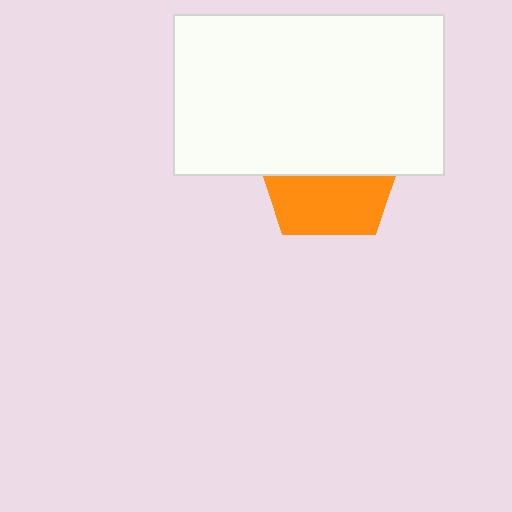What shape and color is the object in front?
The object in front is a white rectangle.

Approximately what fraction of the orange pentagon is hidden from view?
Roughly 56% of the orange pentagon is hidden behind the white rectangle.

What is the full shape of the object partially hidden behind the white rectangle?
The partially hidden object is an orange pentagon.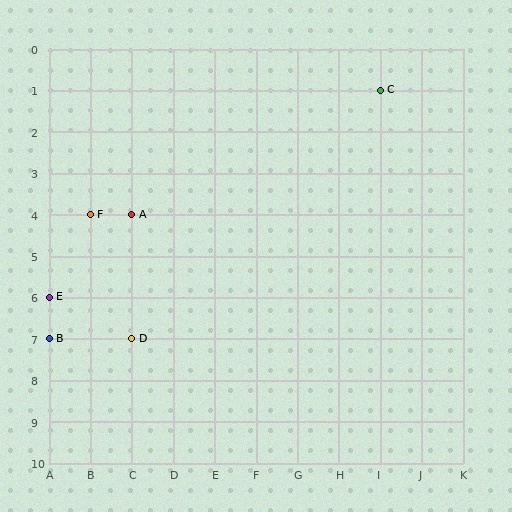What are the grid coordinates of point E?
Point E is at grid coordinates (A, 6).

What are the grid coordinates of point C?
Point C is at grid coordinates (I, 1).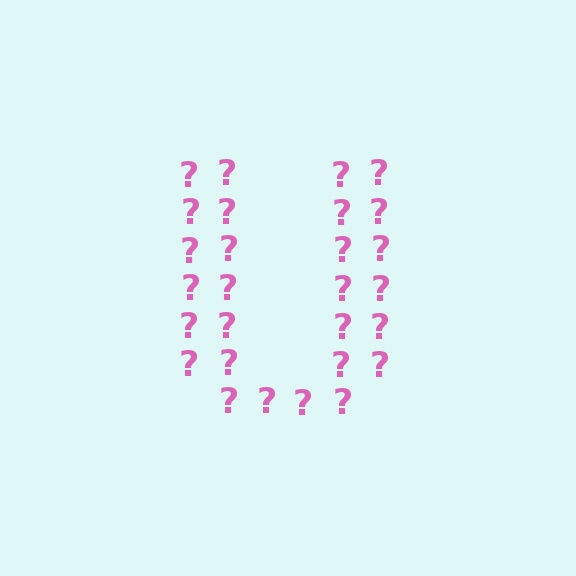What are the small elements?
The small elements are question marks.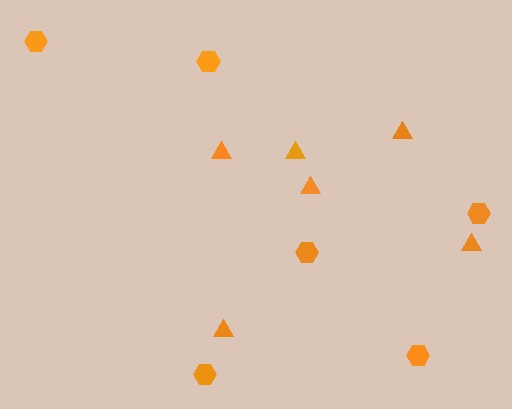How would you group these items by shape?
There are 2 groups: one group of triangles (6) and one group of hexagons (6).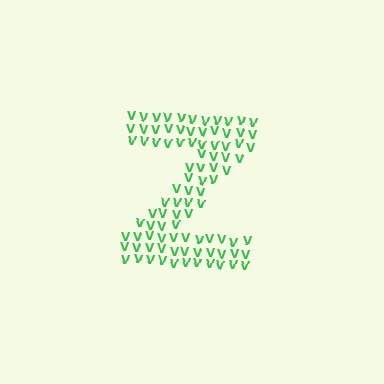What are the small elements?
The small elements are letter V's.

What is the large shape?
The large shape is the letter Z.